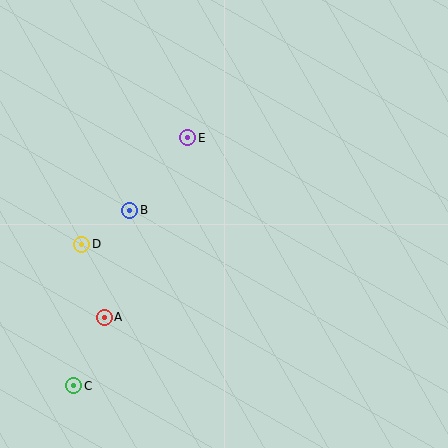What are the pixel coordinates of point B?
Point B is at (130, 210).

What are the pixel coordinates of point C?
Point C is at (74, 386).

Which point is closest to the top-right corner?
Point E is closest to the top-right corner.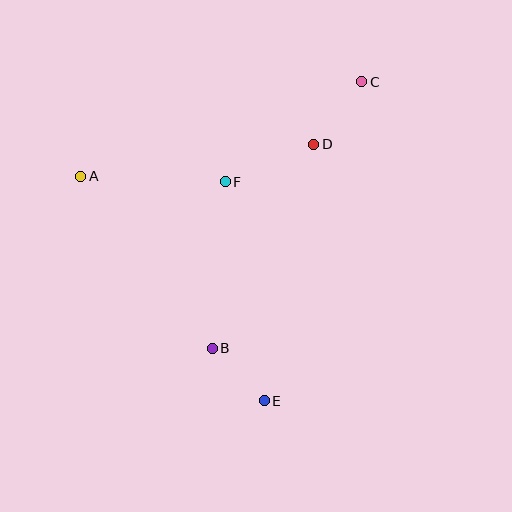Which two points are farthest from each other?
Points C and E are farthest from each other.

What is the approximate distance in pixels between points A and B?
The distance between A and B is approximately 217 pixels.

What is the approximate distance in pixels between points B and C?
The distance between B and C is approximately 305 pixels.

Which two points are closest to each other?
Points B and E are closest to each other.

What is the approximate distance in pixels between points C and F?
The distance between C and F is approximately 169 pixels.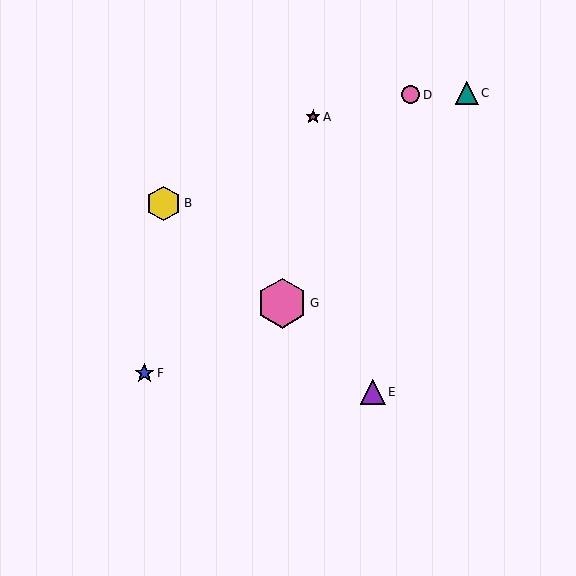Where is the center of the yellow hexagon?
The center of the yellow hexagon is at (164, 203).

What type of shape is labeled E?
Shape E is a purple triangle.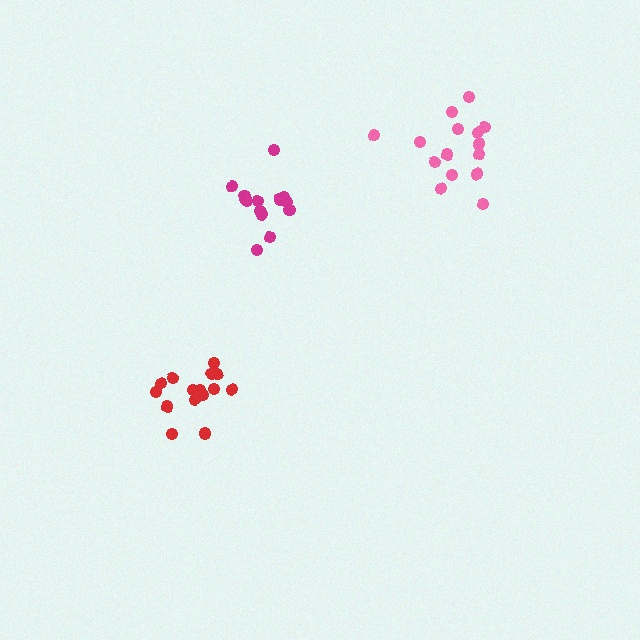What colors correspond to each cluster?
The clusters are colored: red, pink, magenta.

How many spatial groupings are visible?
There are 3 spatial groupings.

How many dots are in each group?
Group 1: 16 dots, Group 2: 15 dots, Group 3: 14 dots (45 total).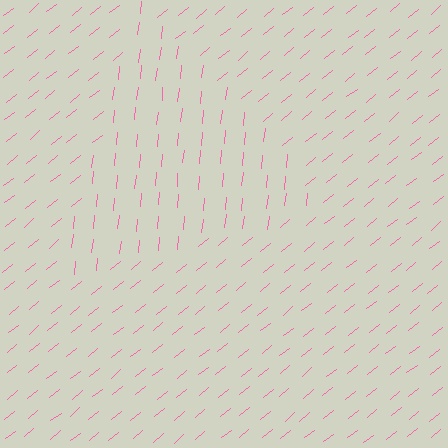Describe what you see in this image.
The image is filled with small pink line segments. A triangle region in the image has lines oriented differently from the surrounding lines, creating a visible texture boundary.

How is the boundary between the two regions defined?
The boundary is defined purely by a change in line orientation (approximately 45 degrees difference). All lines are the same color and thickness.